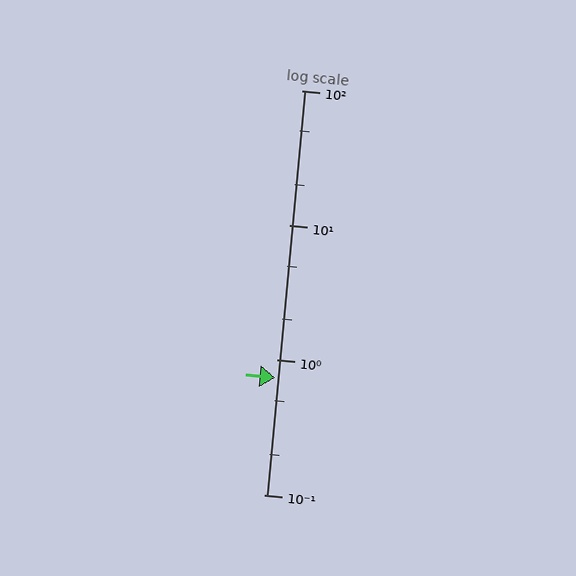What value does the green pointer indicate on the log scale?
The pointer indicates approximately 0.74.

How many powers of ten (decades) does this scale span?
The scale spans 3 decades, from 0.1 to 100.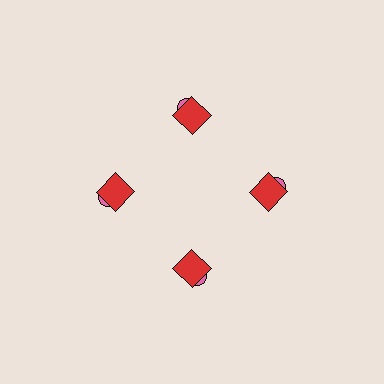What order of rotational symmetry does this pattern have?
This pattern has 4-fold rotational symmetry.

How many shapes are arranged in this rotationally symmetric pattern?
There are 8 shapes, arranged in 4 groups of 2.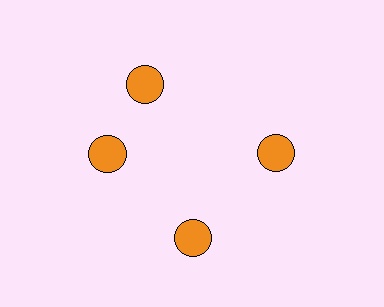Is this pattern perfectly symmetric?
No. The 4 orange circles are arranged in a ring, but one element near the 12 o'clock position is rotated out of alignment along the ring, breaking the 4-fold rotational symmetry.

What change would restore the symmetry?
The symmetry would be restored by rotating it back into even spacing with its neighbors so that all 4 circles sit at equal angles and equal distance from the center.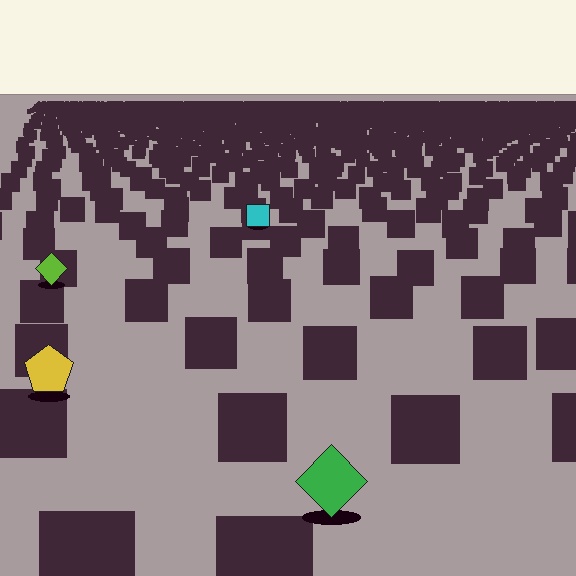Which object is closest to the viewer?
The green diamond is closest. The texture marks near it are larger and more spread out.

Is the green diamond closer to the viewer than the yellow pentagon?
Yes. The green diamond is closer — you can tell from the texture gradient: the ground texture is coarser near it.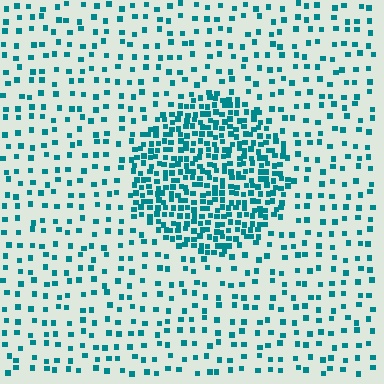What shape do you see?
I see a circle.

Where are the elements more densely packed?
The elements are more densely packed inside the circle boundary.